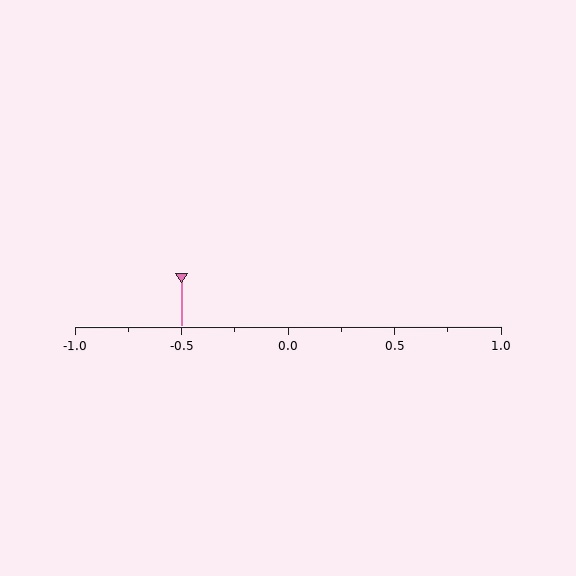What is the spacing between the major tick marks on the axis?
The major ticks are spaced 0.5 apart.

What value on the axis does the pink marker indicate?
The marker indicates approximately -0.5.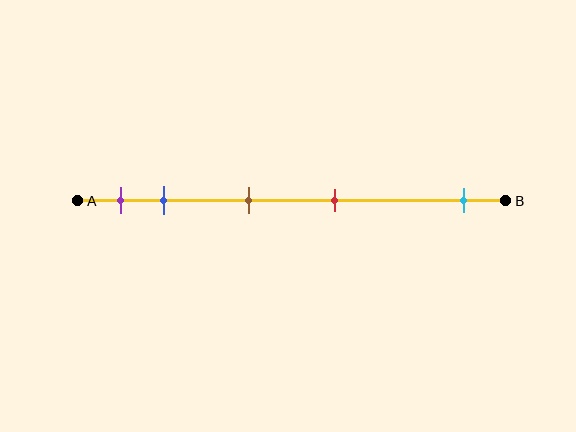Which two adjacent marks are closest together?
The purple and blue marks are the closest adjacent pair.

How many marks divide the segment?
There are 5 marks dividing the segment.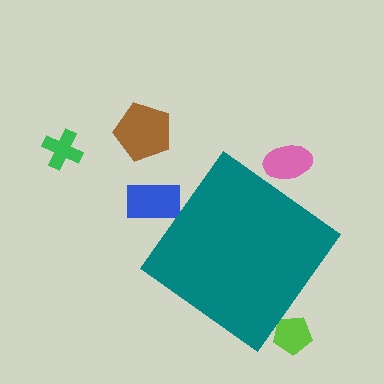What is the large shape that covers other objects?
A teal diamond.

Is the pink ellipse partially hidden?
Yes, the pink ellipse is partially hidden behind the teal diamond.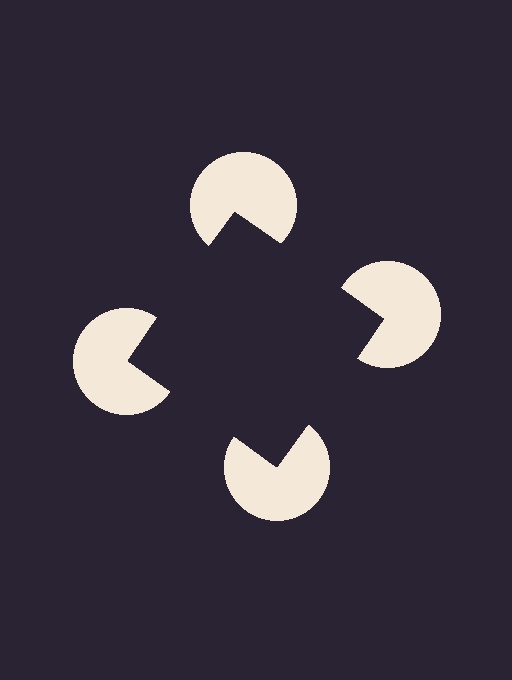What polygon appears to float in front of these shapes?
An illusory square — its edges are inferred from the aligned wedge cuts in the pac-man discs, not physically drawn.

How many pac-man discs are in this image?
There are 4 — one at each vertex of the illusory square.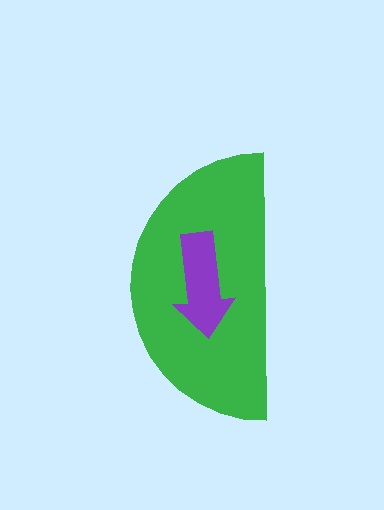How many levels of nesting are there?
2.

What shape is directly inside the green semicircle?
The purple arrow.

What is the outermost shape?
The green semicircle.